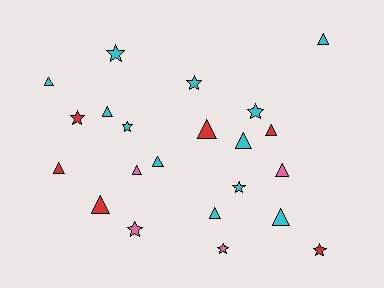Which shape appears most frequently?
Triangle, with 13 objects.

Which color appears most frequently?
Cyan, with 12 objects.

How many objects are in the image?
There are 22 objects.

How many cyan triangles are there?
There are 7 cyan triangles.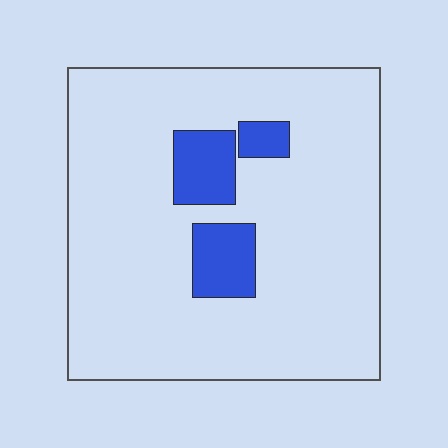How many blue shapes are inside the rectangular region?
3.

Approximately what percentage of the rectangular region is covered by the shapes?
Approximately 10%.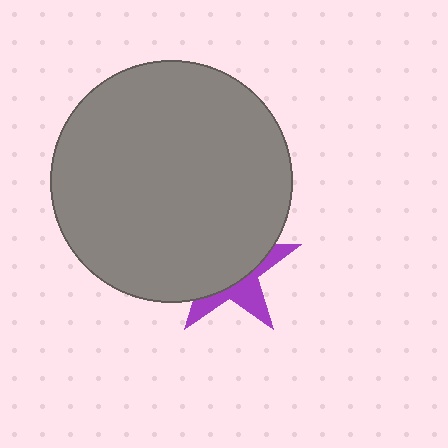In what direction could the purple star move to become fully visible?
The purple star could move down. That would shift it out from behind the gray circle entirely.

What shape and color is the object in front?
The object in front is a gray circle.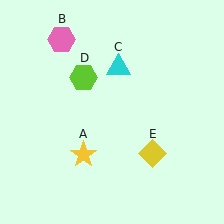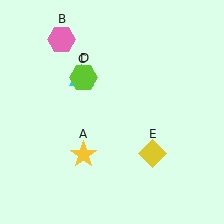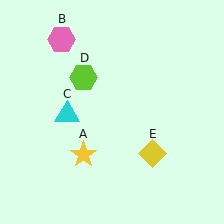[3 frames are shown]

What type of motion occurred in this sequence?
The cyan triangle (object C) rotated counterclockwise around the center of the scene.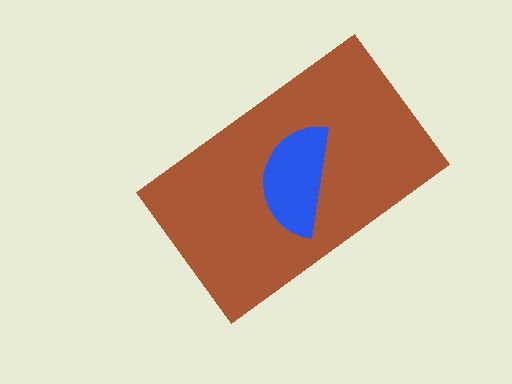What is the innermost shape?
The blue semicircle.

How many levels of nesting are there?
2.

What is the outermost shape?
The brown rectangle.